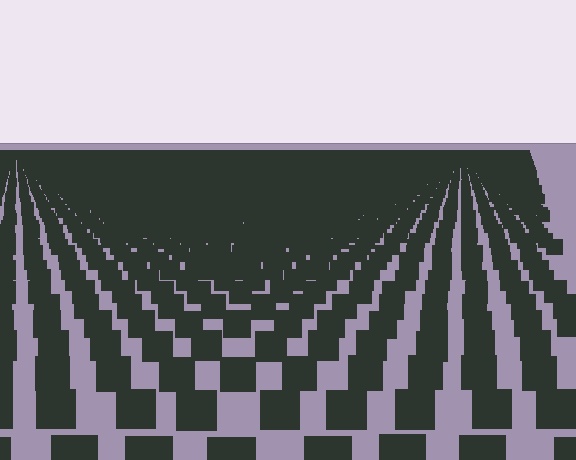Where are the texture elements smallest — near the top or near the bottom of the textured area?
Near the top.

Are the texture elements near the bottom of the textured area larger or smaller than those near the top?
Larger. Near the bottom, elements are closer to the viewer and appear at a bigger on-screen size.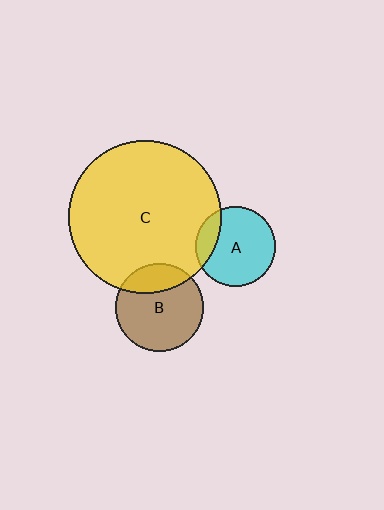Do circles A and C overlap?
Yes.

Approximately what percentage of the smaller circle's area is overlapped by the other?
Approximately 15%.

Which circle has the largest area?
Circle C (yellow).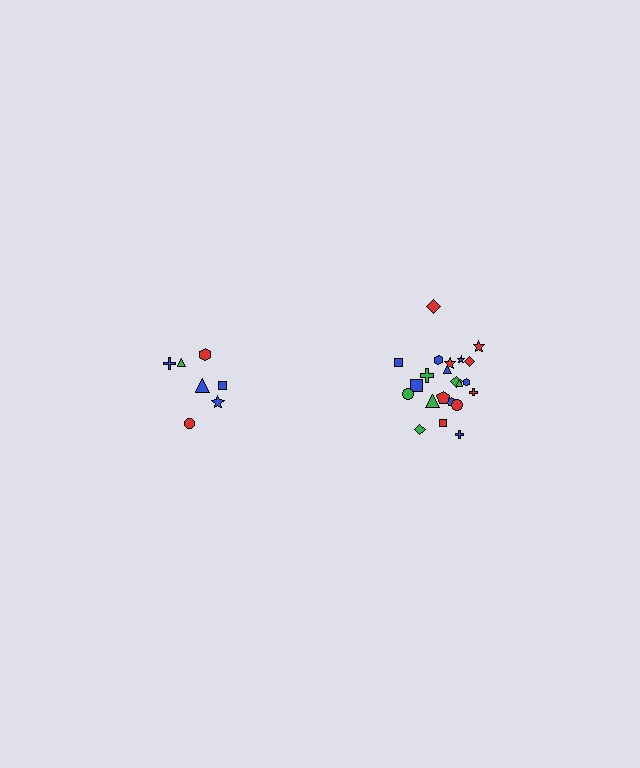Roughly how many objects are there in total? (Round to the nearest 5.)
Roughly 30 objects in total.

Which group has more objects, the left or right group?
The right group.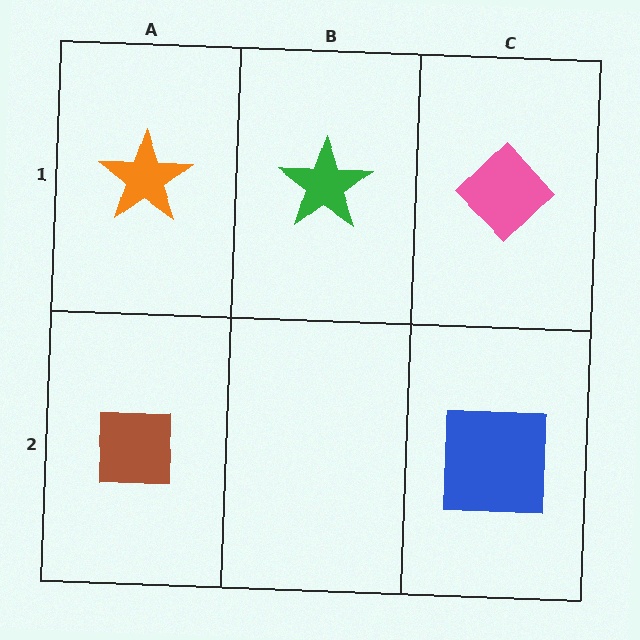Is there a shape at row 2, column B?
No, that cell is empty.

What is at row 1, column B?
A green star.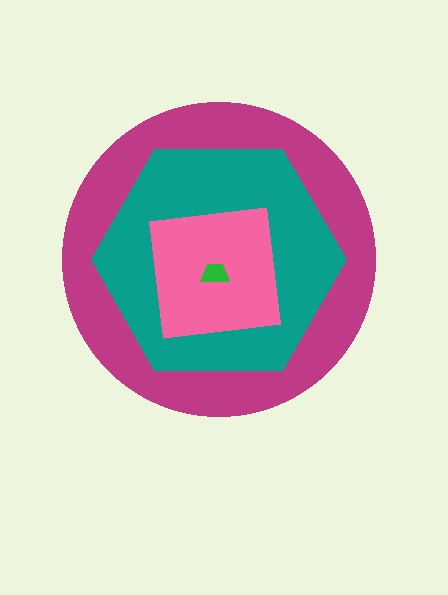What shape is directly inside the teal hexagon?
The pink square.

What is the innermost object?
The green trapezoid.